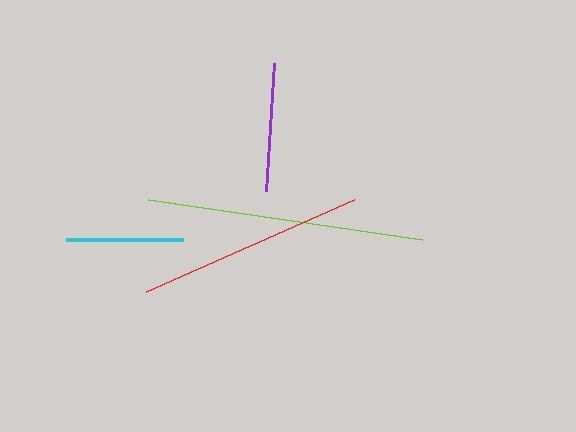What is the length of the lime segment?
The lime segment is approximately 277 pixels long.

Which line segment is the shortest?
The cyan line is the shortest at approximately 117 pixels.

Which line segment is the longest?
The lime line is the longest at approximately 277 pixels.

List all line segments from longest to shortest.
From longest to shortest: lime, red, purple, cyan.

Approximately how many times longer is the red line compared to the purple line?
The red line is approximately 1.8 times the length of the purple line.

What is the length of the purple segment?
The purple segment is approximately 128 pixels long.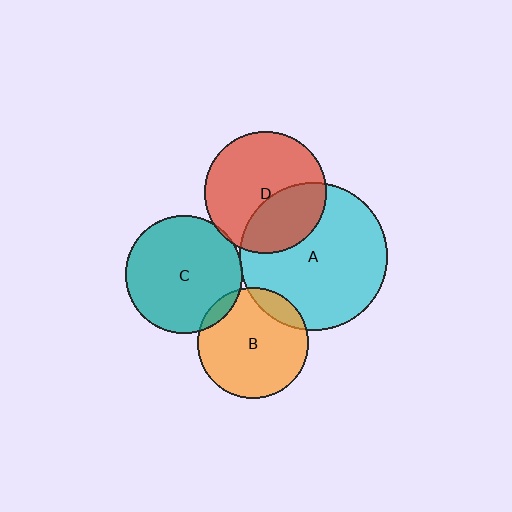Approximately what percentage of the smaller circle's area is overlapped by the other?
Approximately 35%.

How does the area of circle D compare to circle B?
Approximately 1.2 times.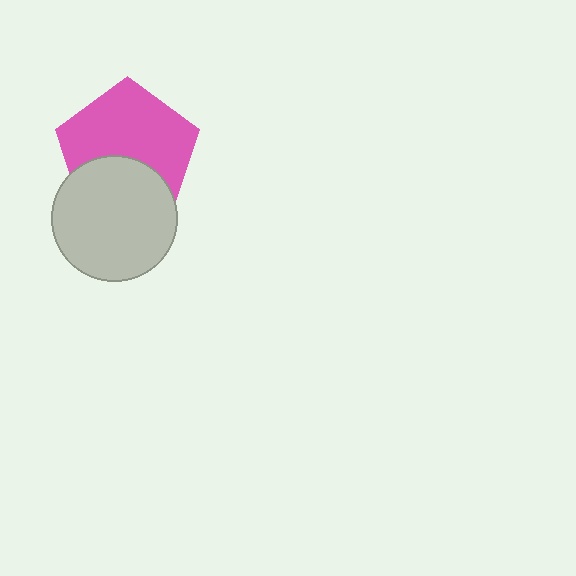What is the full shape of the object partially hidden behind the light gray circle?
The partially hidden object is a pink pentagon.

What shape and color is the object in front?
The object in front is a light gray circle.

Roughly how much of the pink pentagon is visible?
About half of it is visible (roughly 64%).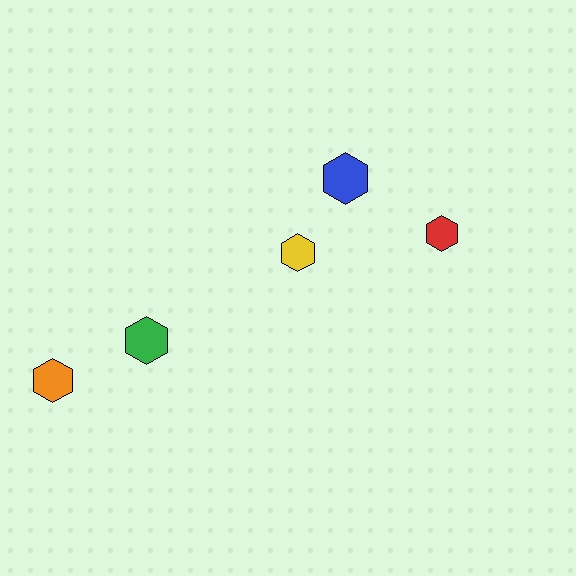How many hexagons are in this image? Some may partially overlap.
There are 5 hexagons.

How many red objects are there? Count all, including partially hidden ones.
There is 1 red object.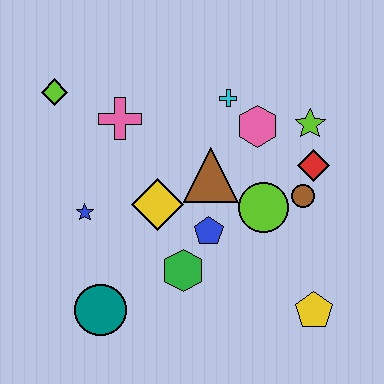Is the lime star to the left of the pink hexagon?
No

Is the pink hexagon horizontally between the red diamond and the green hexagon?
Yes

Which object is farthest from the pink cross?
The yellow pentagon is farthest from the pink cross.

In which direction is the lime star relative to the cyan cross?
The lime star is to the right of the cyan cross.